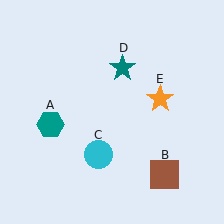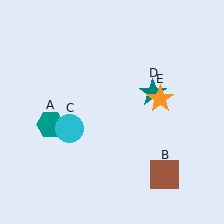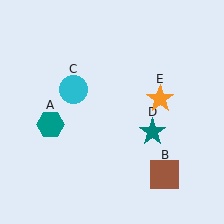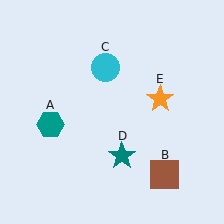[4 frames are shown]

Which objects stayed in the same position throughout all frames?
Teal hexagon (object A) and brown square (object B) and orange star (object E) remained stationary.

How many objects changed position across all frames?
2 objects changed position: cyan circle (object C), teal star (object D).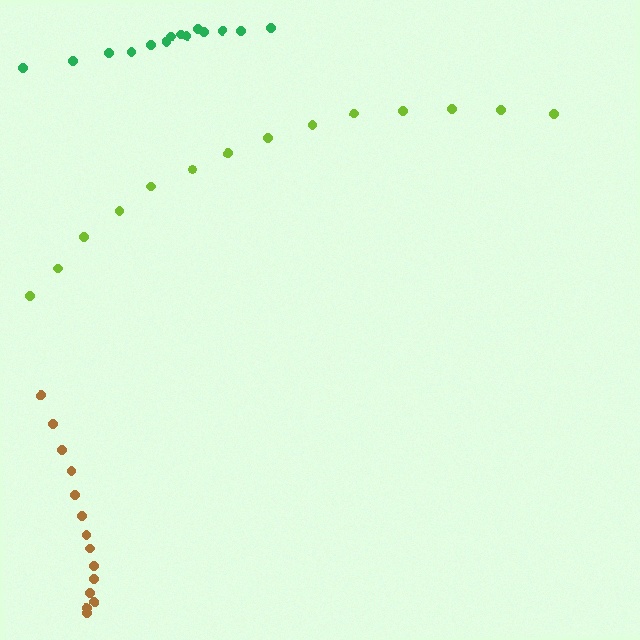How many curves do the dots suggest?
There are 3 distinct paths.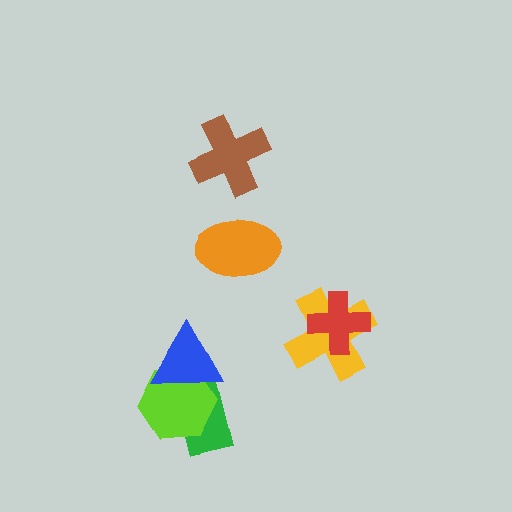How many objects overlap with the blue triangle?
2 objects overlap with the blue triangle.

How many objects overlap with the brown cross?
0 objects overlap with the brown cross.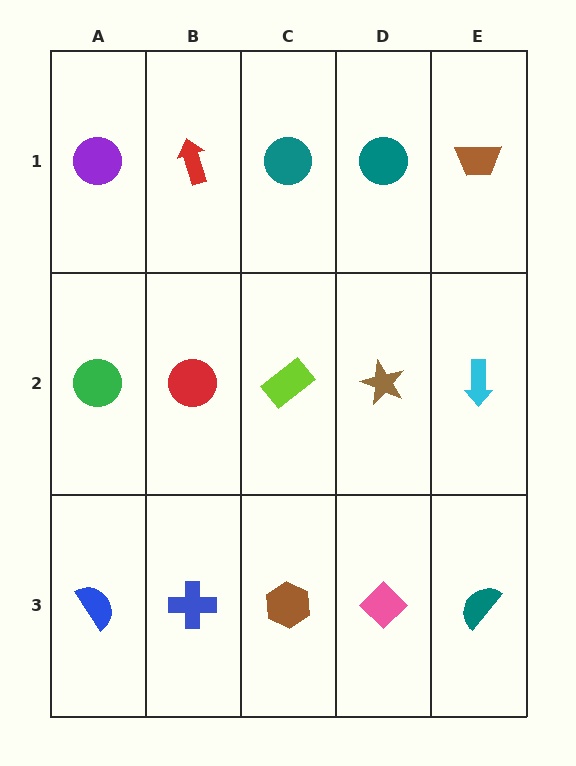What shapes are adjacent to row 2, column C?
A teal circle (row 1, column C), a brown hexagon (row 3, column C), a red circle (row 2, column B), a brown star (row 2, column D).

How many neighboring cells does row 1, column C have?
3.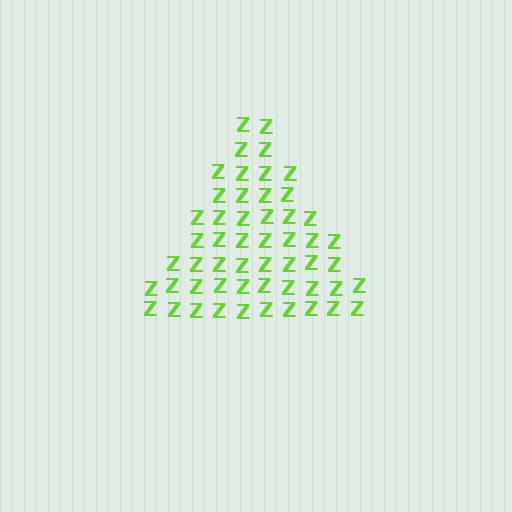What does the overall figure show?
The overall figure shows a triangle.